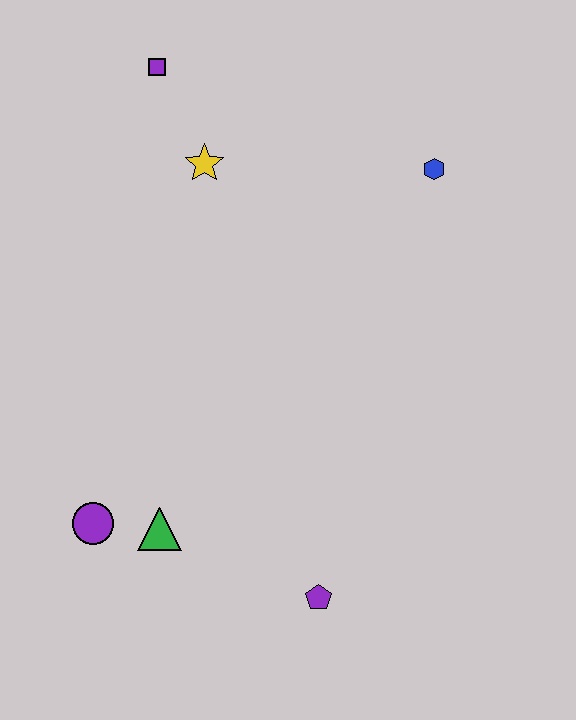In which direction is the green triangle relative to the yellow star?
The green triangle is below the yellow star.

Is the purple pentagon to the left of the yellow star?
No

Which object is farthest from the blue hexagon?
The purple circle is farthest from the blue hexagon.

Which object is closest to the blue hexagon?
The yellow star is closest to the blue hexagon.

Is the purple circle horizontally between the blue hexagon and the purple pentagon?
No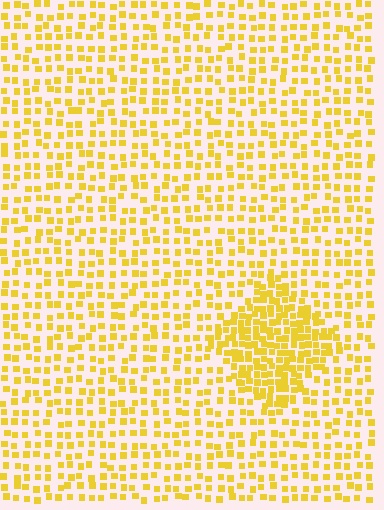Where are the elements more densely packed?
The elements are more densely packed inside the diamond boundary.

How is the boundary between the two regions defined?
The boundary is defined by a change in element density (approximately 2.1x ratio). All elements are the same color, size, and shape.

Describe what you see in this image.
The image contains small yellow elements arranged at two different densities. A diamond-shaped region is visible where the elements are more densely packed than the surrounding area.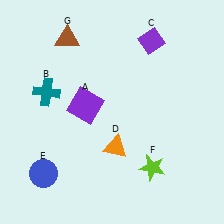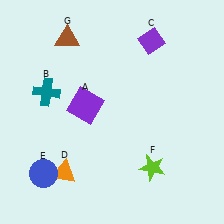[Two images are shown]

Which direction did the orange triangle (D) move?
The orange triangle (D) moved left.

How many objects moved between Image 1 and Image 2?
1 object moved between the two images.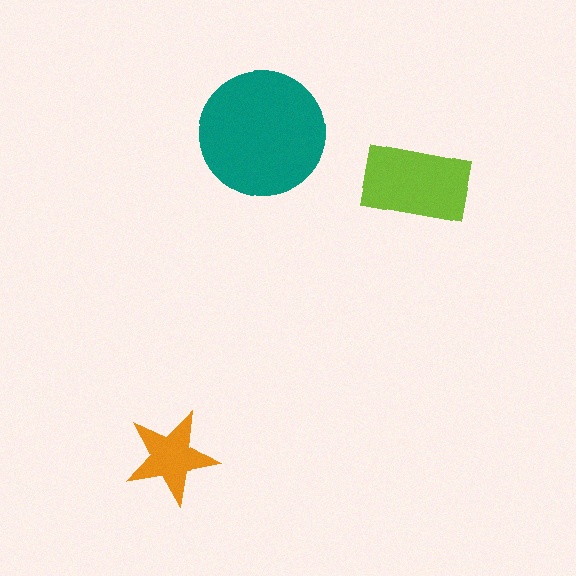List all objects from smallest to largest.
The orange star, the lime rectangle, the teal circle.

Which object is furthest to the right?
The lime rectangle is rightmost.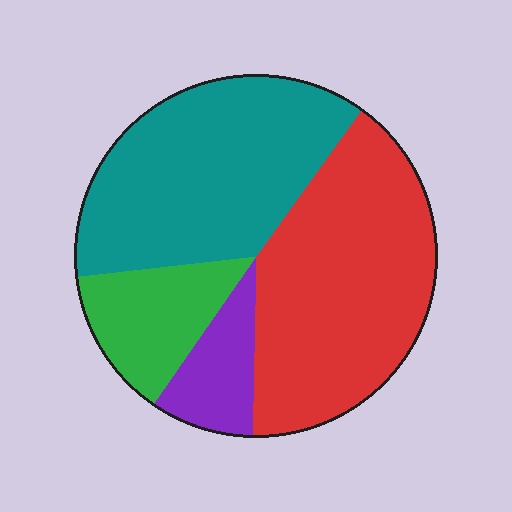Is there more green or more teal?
Teal.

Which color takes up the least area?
Purple, at roughly 10%.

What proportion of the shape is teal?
Teal takes up about three eighths (3/8) of the shape.